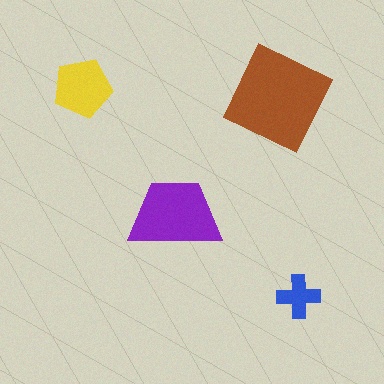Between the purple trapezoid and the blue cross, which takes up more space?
The purple trapezoid.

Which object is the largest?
The brown square.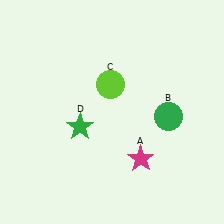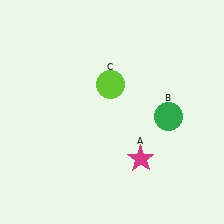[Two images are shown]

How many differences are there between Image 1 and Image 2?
There is 1 difference between the two images.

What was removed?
The green star (D) was removed in Image 2.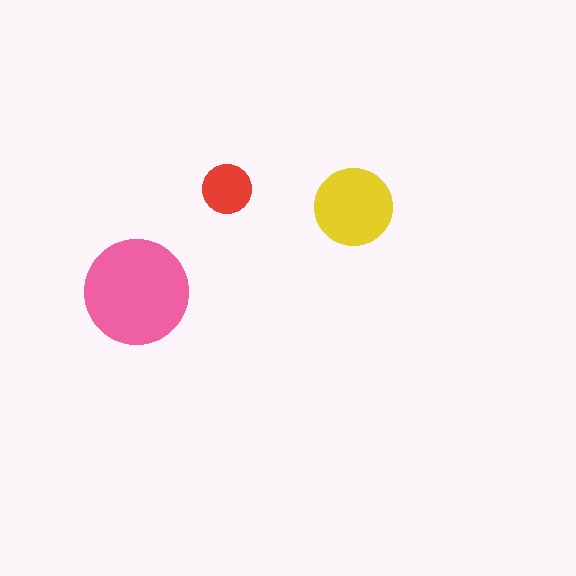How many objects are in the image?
There are 3 objects in the image.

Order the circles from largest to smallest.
the pink one, the yellow one, the red one.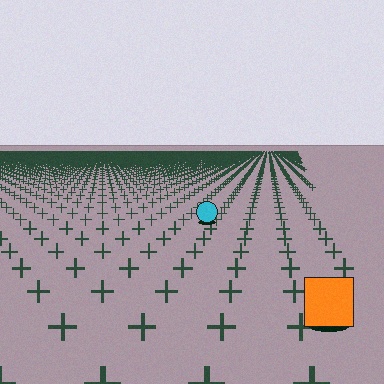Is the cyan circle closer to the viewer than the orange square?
No. The orange square is closer — you can tell from the texture gradient: the ground texture is coarser near it.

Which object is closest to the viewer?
The orange square is closest. The texture marks near it are larger and more spread out.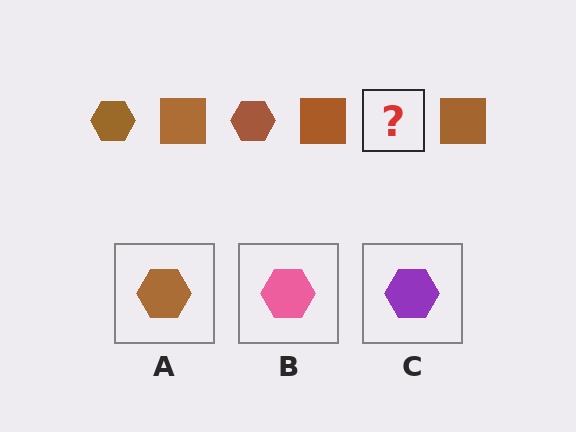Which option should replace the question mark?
Option A.